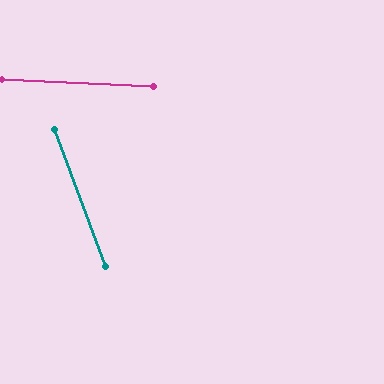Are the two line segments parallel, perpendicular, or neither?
Neither parallel nor perpendicular — they differ by about 67°.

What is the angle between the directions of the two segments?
Approximately 67 degrees.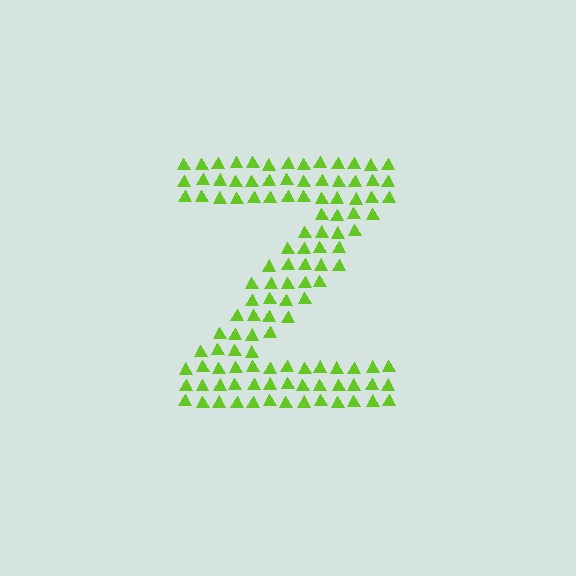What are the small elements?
The small elements are triangles.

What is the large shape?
The large shape is the letter Z.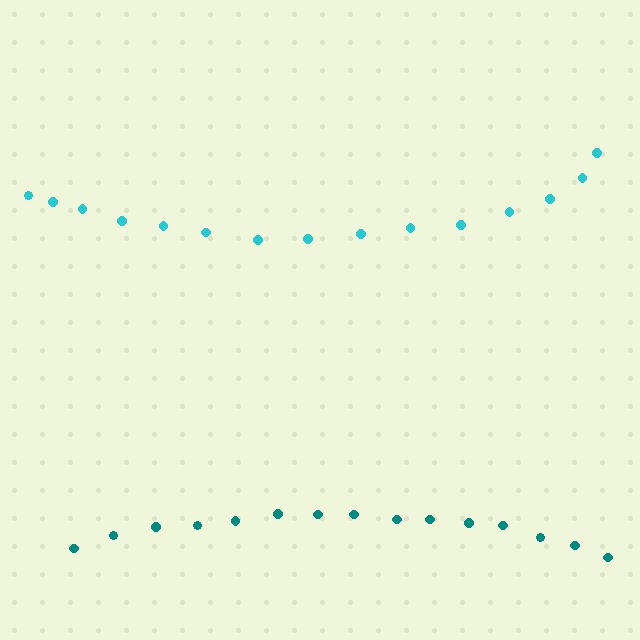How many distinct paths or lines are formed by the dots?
There are 2 distinct paths.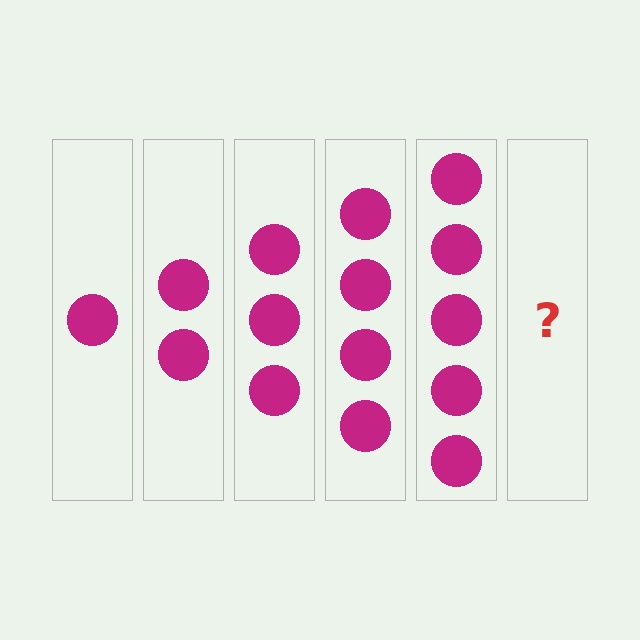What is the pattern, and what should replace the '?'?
The pattern is that each step adds one more circle. The '?' should be 6 circles.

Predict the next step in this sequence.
The next step is 6 circles.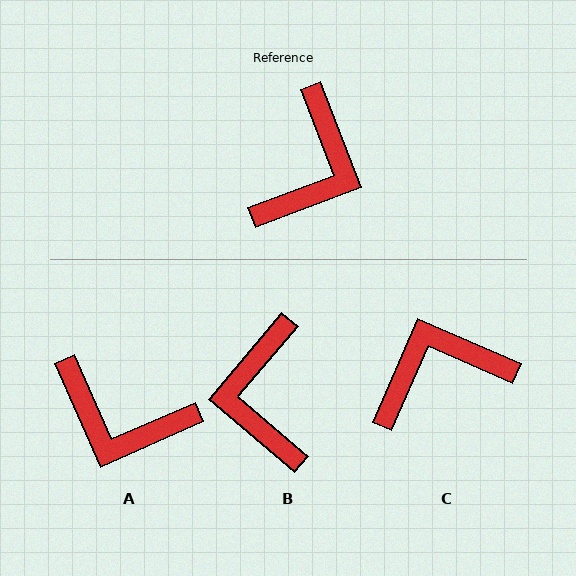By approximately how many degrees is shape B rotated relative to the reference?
Approximately 151 degrees clockwise.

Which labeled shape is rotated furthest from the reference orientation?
B, about 151 degrees away.